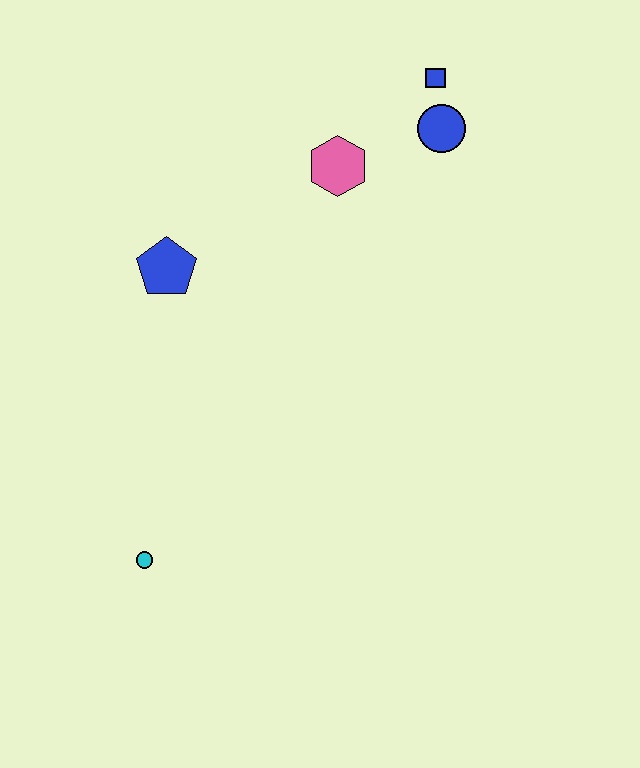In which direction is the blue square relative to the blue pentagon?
The blue square is to the right of the blue pentagon.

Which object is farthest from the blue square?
The cyan circle is farthest from the blue square.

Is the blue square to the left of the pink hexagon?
No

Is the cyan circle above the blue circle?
No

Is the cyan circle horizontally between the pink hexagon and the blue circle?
No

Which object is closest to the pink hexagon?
The blue circle is closest to the pink hexagon.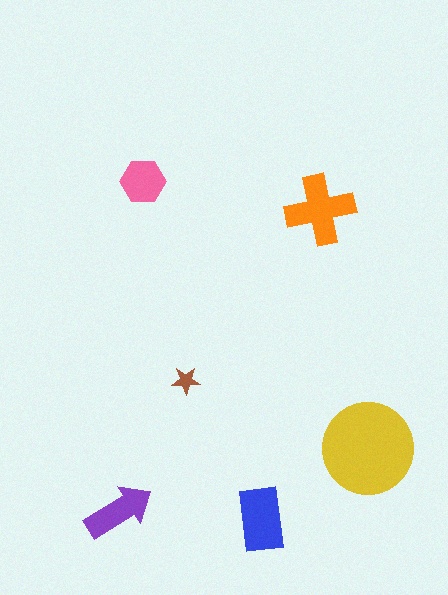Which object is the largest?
The yellow circle.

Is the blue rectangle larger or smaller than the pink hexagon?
Larger.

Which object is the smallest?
The brown star.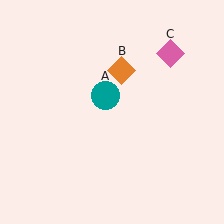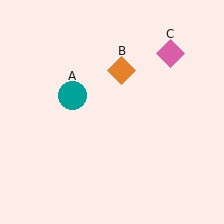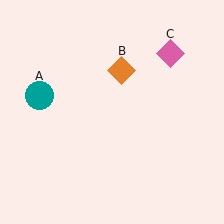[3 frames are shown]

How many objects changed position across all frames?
1 object changed position: teal circle (object A).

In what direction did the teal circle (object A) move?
The teal circle (object A) moved left.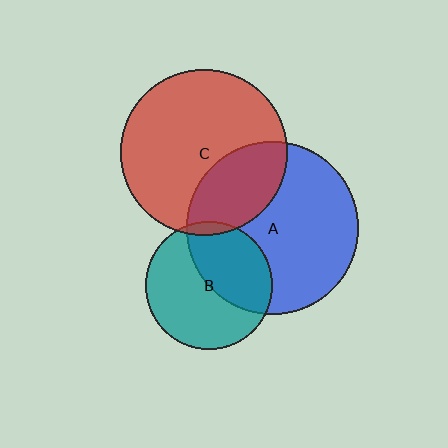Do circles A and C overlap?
Yes.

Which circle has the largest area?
Circle A (blue).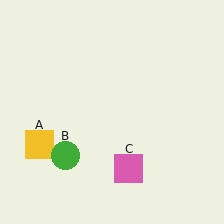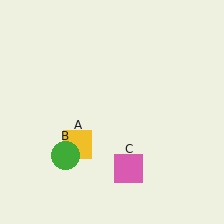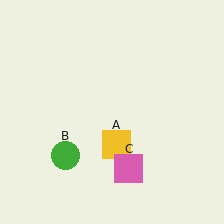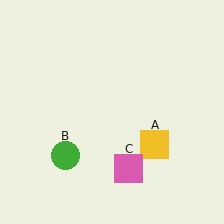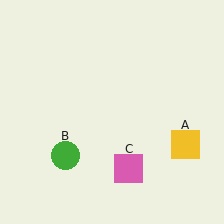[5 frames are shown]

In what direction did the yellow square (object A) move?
The yellow square (object A) moved right.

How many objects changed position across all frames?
1 object changed position: yellow square (object A).